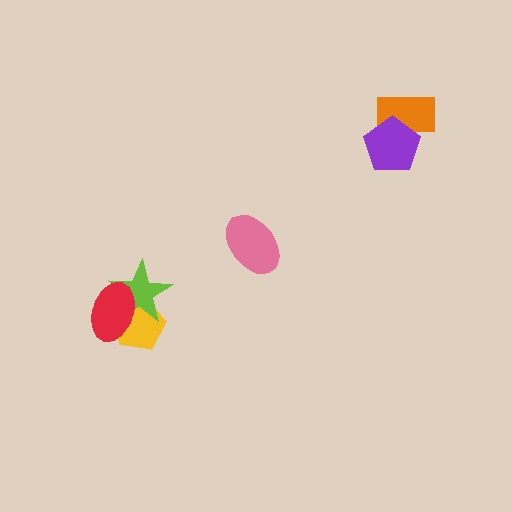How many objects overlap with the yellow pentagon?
2 objects overlap with the yellow pentagon.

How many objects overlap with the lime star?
2 objects overlap with the lime star.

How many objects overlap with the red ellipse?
2 objects overlap with the red ellipse.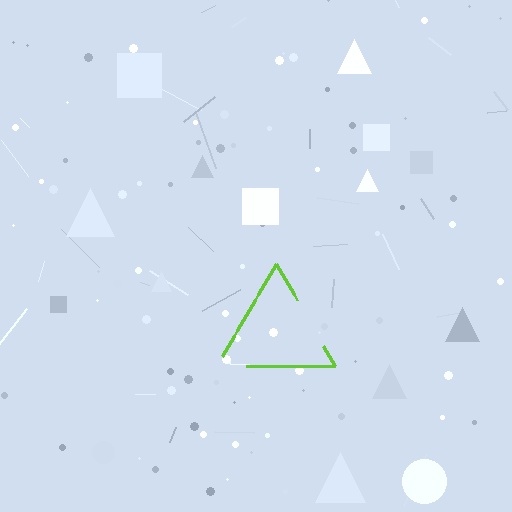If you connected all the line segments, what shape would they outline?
They would outline a triangle.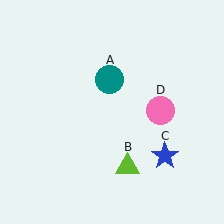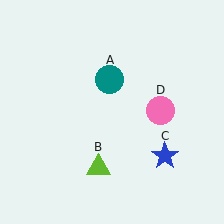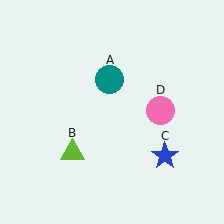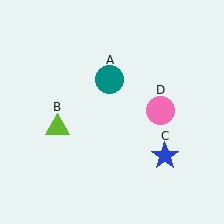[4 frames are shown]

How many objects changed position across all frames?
1 object changed position: lime triangle (object B).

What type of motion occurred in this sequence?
The lime triangle (object B) rotated clockwise around the center of the scene.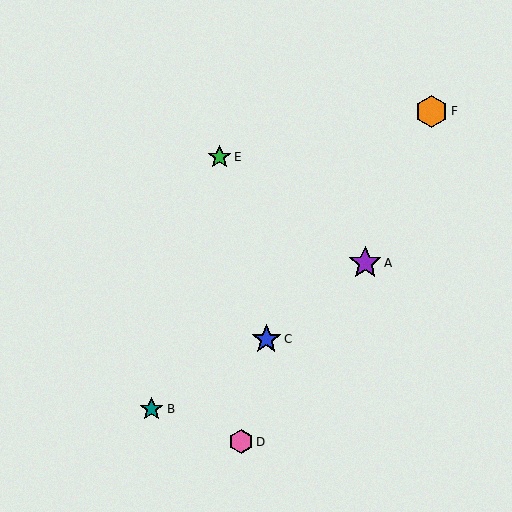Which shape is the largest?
The purple star (labeled A) is the largest.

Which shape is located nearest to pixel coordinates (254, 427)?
The pink hexagon (labeled D) at (241, 442) is nearest to that location.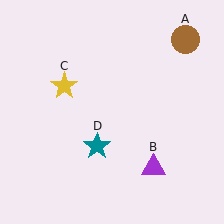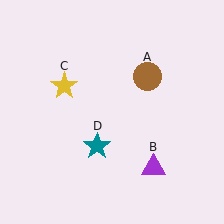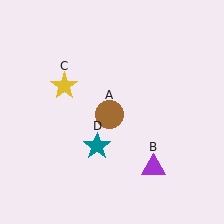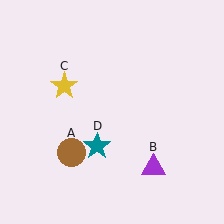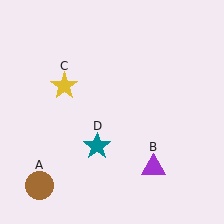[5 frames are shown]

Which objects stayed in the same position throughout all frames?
Purple triangle (object B) and yellow star (object C) and teal star (object D) remained stationary.